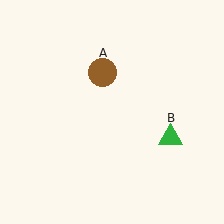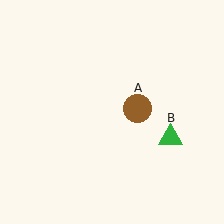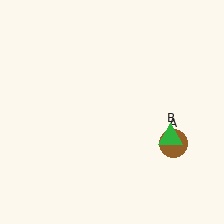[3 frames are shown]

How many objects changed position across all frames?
1 object changed position: brown circle (object A).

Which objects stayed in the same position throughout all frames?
Green triangle (object B) remained stationary.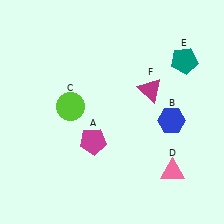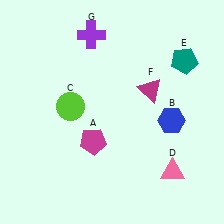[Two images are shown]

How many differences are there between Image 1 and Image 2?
There is 1 difference between the two images.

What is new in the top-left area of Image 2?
A purple cross (G) was added in the top-left area of Image 2.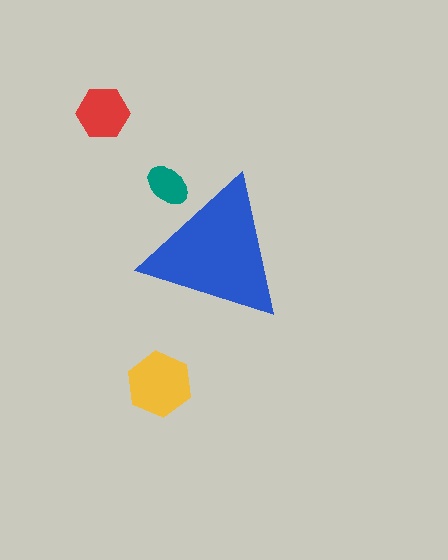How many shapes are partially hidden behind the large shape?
1 shape is partially hidden.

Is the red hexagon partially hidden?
No, the red hexagon is fully visible.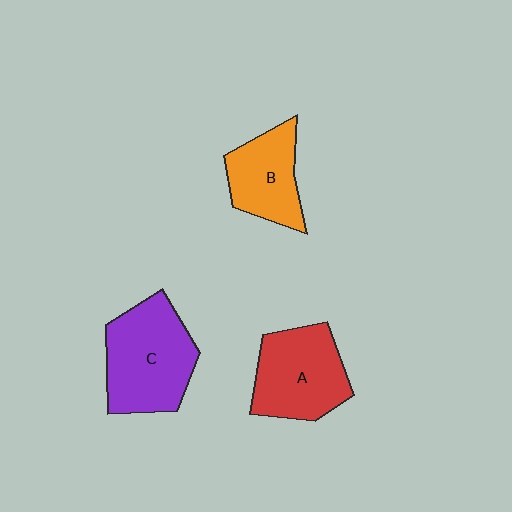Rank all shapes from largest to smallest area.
From largest to smallest: C (purple), A (red), B (orange).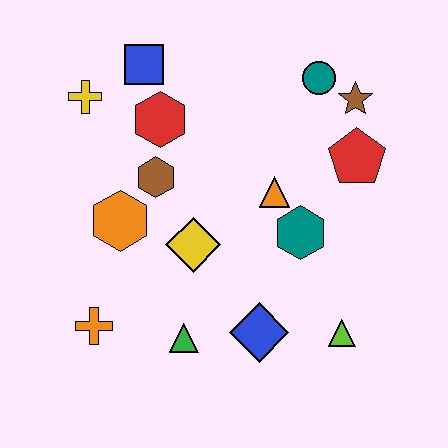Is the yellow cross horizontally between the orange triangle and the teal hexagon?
No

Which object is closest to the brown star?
The teal circle is closest to the brown star.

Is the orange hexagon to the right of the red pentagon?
No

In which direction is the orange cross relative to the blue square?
The orange cross is below the blue square.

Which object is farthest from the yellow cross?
The lime triangle is farthest from the yellow cross.